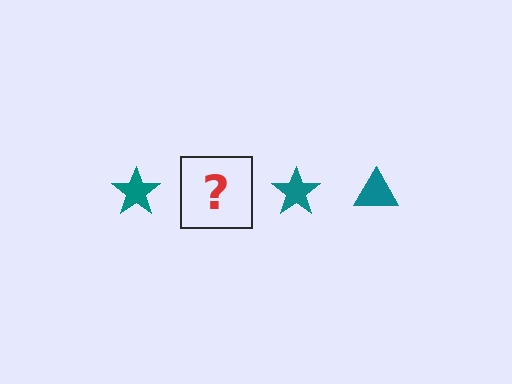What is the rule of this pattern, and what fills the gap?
The rule is that the pattern cycles through star, triangle shapes in teal. The gap should be filled with a teal triangle.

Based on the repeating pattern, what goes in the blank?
The blank should be a teal triangle.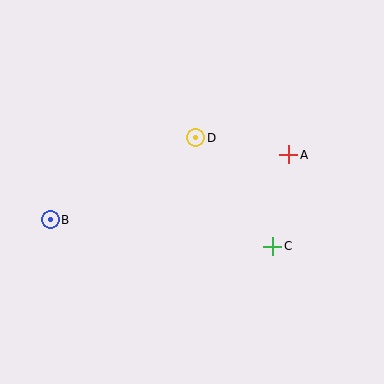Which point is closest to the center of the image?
Point D at (196, 138) is closest to the center.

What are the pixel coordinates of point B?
Point B is at (50, 220).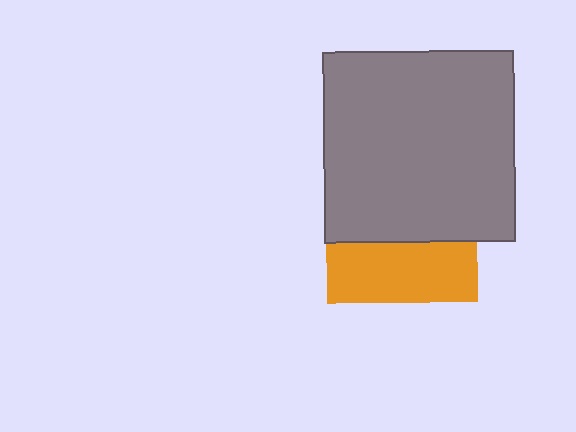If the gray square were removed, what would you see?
You would see the complete orange square.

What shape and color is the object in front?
The object in front is a gray square.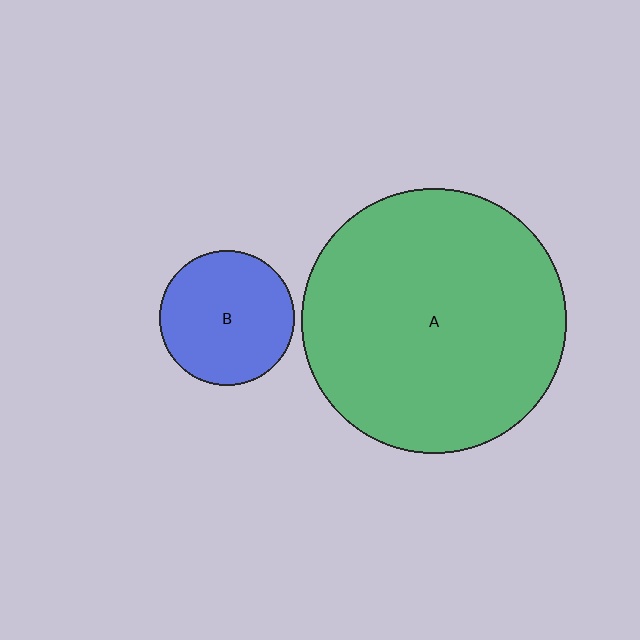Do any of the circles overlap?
No, none of the circles overlap.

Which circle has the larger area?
Circle A (green).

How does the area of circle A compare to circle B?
Approximately 3.8 times.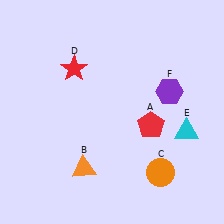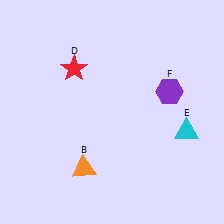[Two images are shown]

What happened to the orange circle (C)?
The orange circle (C) was removed in Image 2. It was in the bottom-right area of Image 1.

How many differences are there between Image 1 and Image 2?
There are 2 differences between the two images.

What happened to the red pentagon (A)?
The red pentagon (A) was removed in Image 2. It was in the bottom-right area of Image 1.